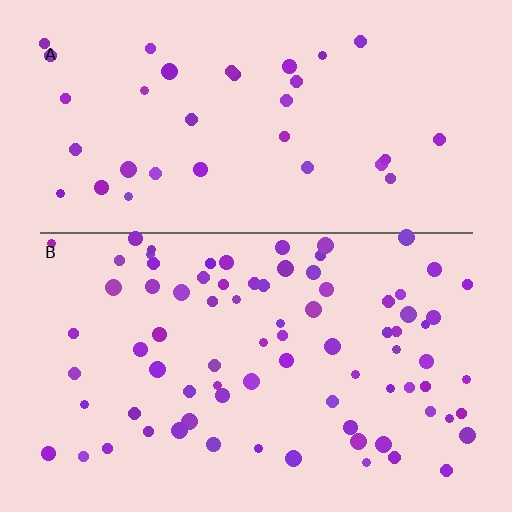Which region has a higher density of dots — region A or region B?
B (the bottom).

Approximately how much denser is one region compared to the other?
Approximately 2.3× — region B over region A.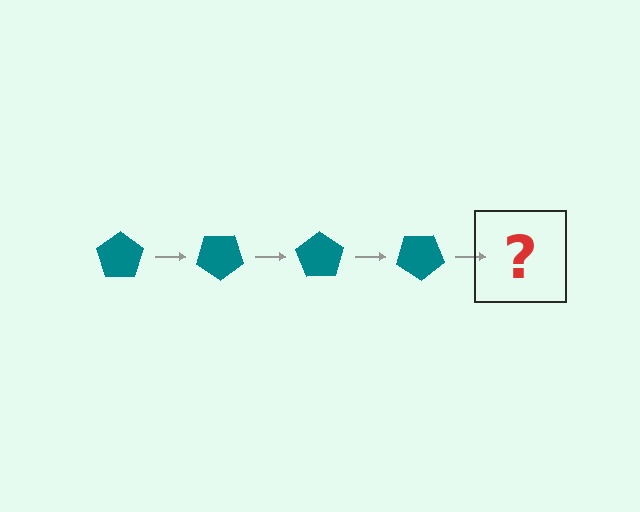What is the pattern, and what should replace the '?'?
The pattern is that the pentagon rotates 35 degrees each step. The '?' should be a teal pentagon rotated 140 degrees.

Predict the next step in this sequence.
The next step is a teal pentagon rotated 140 degrees.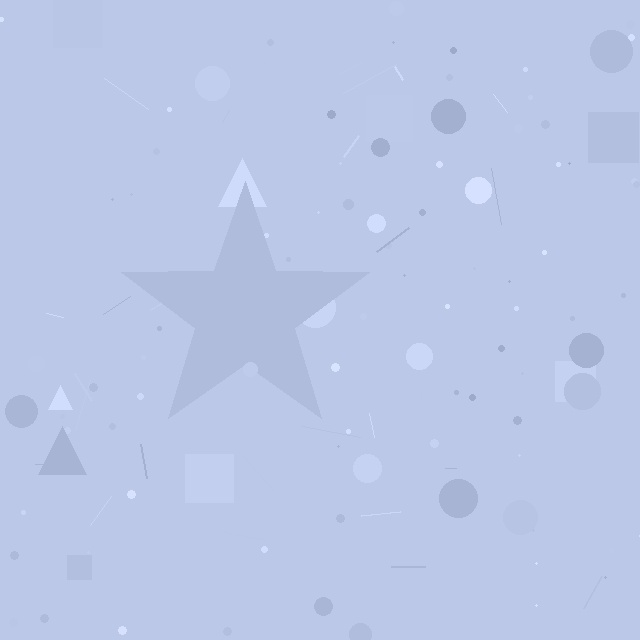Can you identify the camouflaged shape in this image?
The camouflaged shape is a star.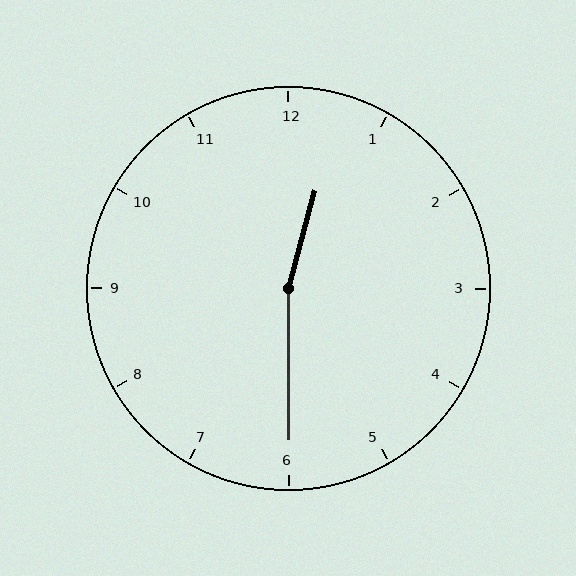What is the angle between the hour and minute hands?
Approximately 165 degrees.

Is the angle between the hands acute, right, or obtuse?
It is obtuse.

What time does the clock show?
12:30.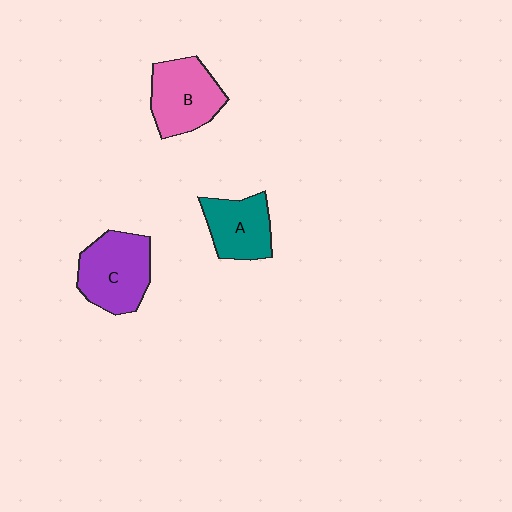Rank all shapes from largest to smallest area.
From largest to smallest: C (purple), B (pink), A (teal).